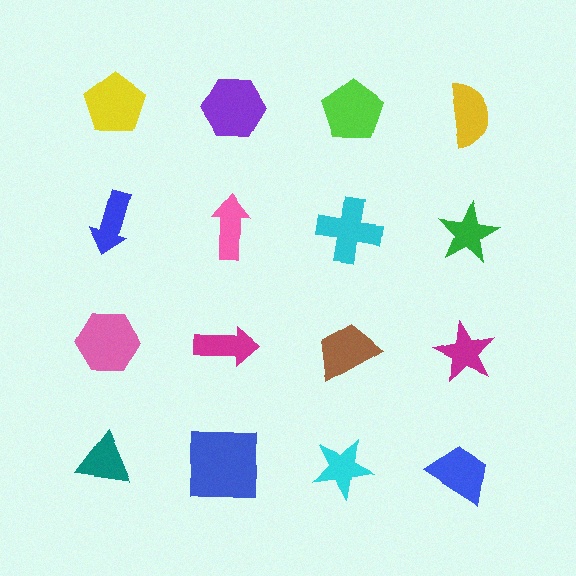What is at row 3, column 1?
A pink hexagon.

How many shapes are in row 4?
4 shapes.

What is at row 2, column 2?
A pink arrow.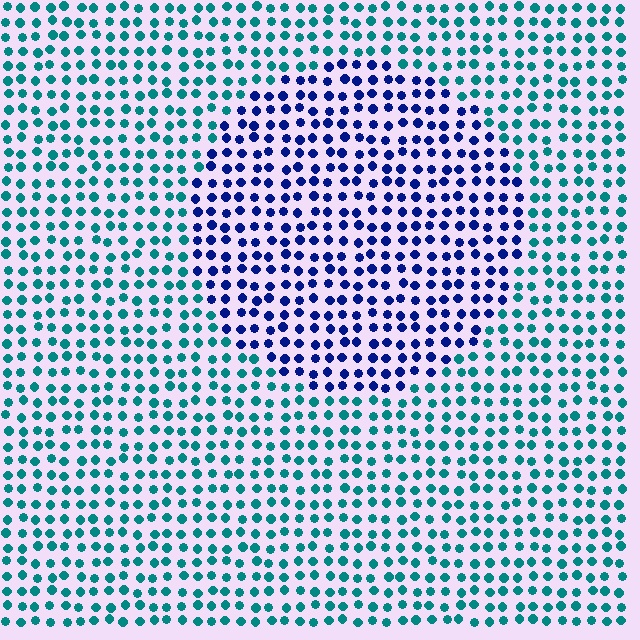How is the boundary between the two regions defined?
The boundary is defined purely by a slight shift in hue (about 54 degrees). Spacing, size, and orientation are identical on both sides.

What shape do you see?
I see a circle.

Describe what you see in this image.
The image is filled with small teal elements in a uniform arrangement. A circle-shaped region is visible where the elements are tinted to a slightly different hue, forming a subtle color boundary.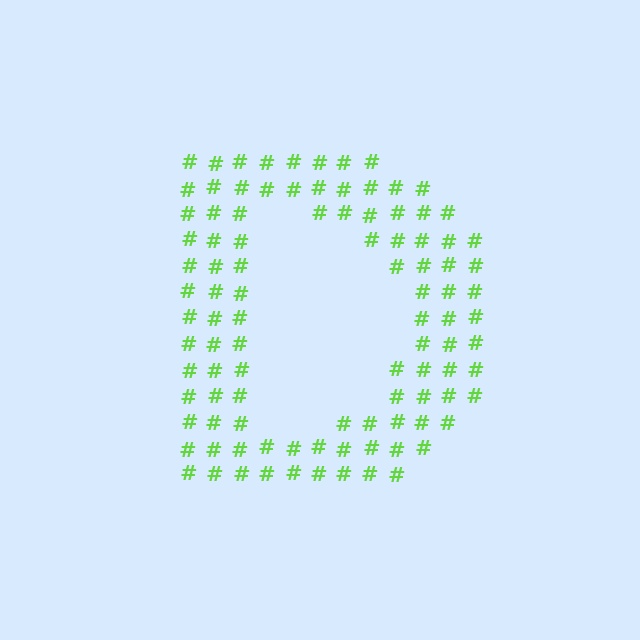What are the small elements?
The small elements are hash symbols.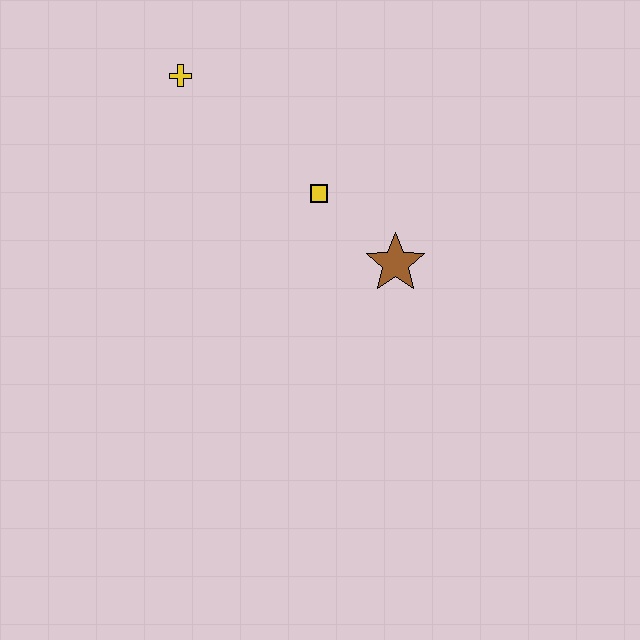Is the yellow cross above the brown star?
Yes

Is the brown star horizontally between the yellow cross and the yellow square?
No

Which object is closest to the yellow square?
The brown star is closest to the yellow square.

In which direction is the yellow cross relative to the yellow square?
The yellow cross is to the left of the yellow square.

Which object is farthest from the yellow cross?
The brown star is farthest from the yellow cross.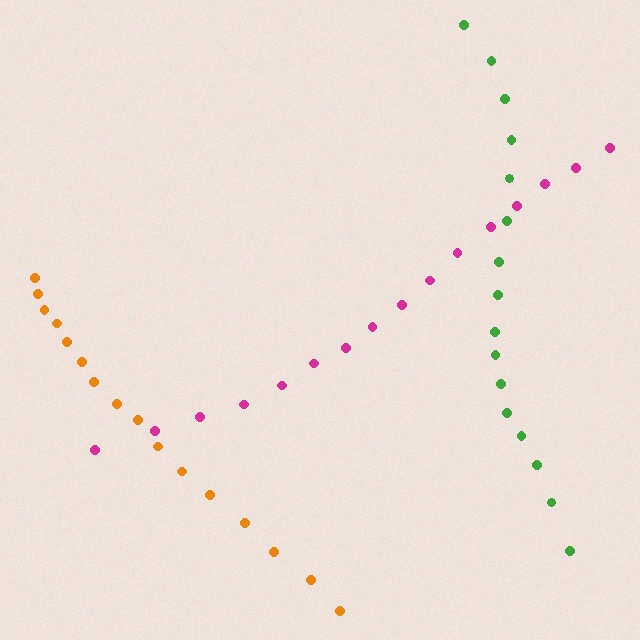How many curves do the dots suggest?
There are 3 distinct paths.